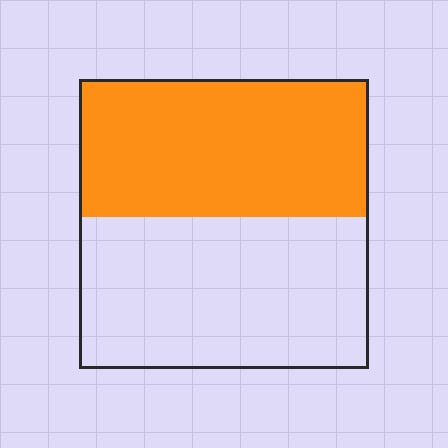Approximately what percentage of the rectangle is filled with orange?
Approximately 50%.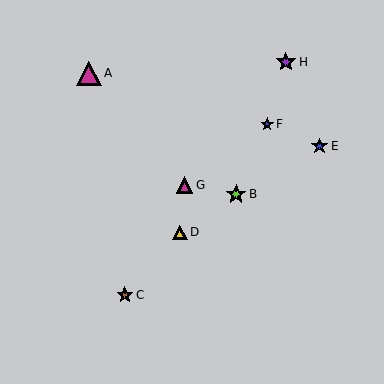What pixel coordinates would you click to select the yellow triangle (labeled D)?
Click at (180, 232) to select the yellow triangle D.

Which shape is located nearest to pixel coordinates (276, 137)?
The blue star (labeled F) at (267, 124) is nearest to that location.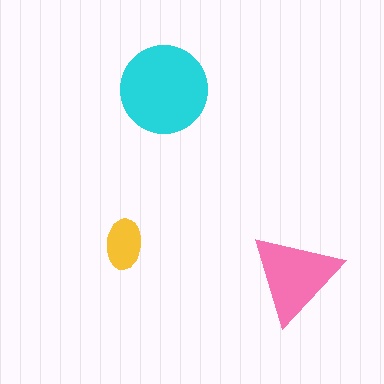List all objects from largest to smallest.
The cyan circle, the pink triangle, the yellow ellipse.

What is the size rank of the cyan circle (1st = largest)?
1st.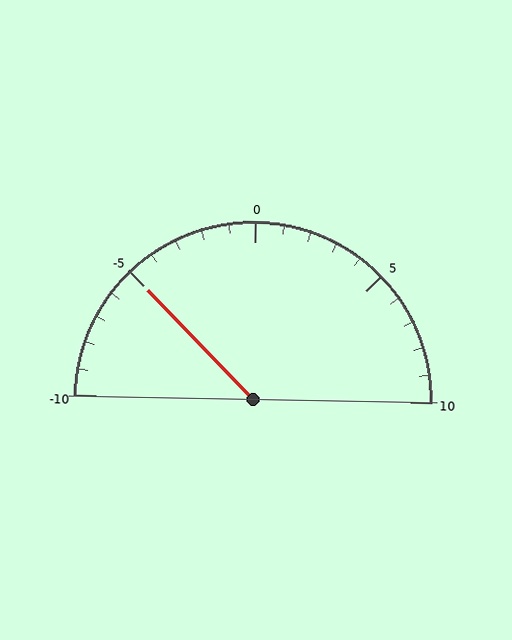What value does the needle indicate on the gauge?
The needle indicates approximately -5.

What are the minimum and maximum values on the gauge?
The gauge ranges from -10 to 10.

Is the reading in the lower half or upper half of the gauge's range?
The reading is in the lower half of the range (-10 to 10).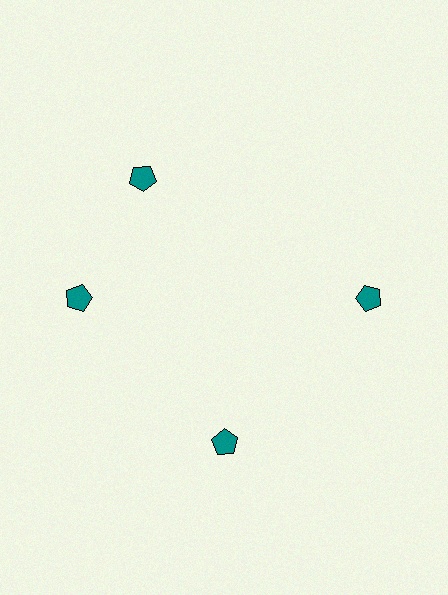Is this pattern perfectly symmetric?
No. The 4 teal pentagons are arranged in a ring, but one element near the 12 o'clock position is rotated out of alignment along the ring, breaking the 4-fold rotational symmetry.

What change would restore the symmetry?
The symmetry would be restored by rotating it back into even spacing with its neighbors so that all 4 pentagons sit at equal angles and equal distance from the center.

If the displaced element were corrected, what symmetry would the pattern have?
It would have 4-fold rotational symmetry — the pattern would map onto itself every 90 degrees.